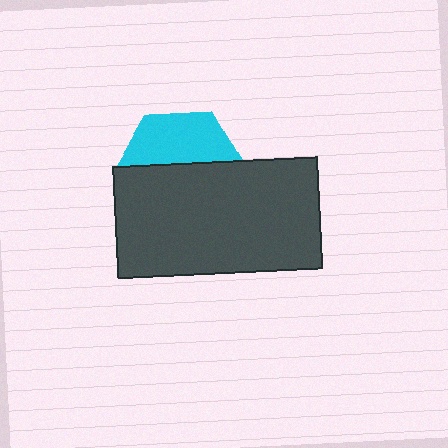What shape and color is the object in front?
The object in front is a dark gray rectangle.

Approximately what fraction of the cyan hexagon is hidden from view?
Roughly 59% of the cyan hexagon is hidden behind the dark gray rectangle.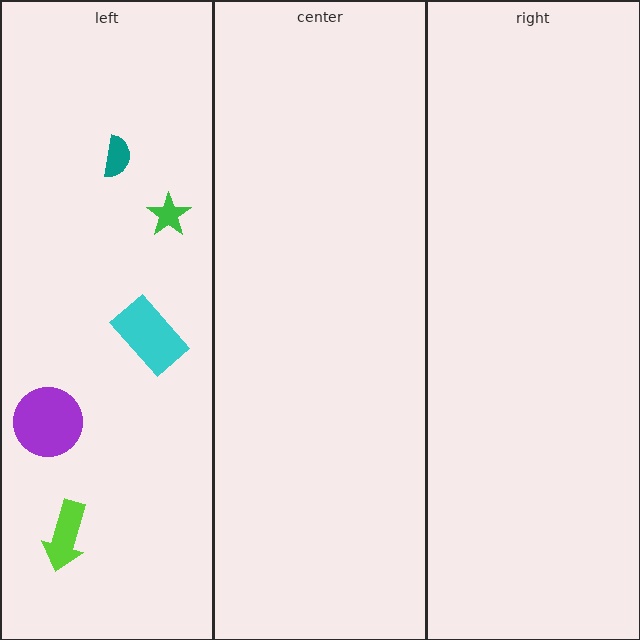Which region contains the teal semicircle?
The left region.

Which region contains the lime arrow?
The left region.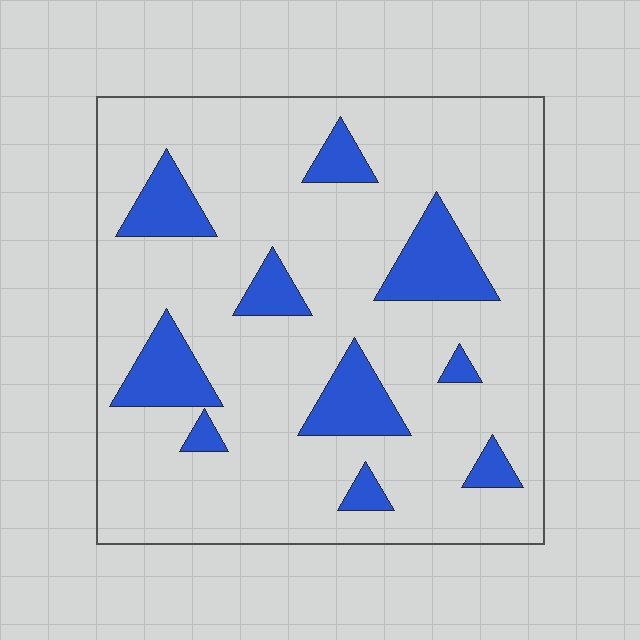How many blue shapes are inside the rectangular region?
10.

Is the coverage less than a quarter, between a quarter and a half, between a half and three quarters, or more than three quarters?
Less than a quarter.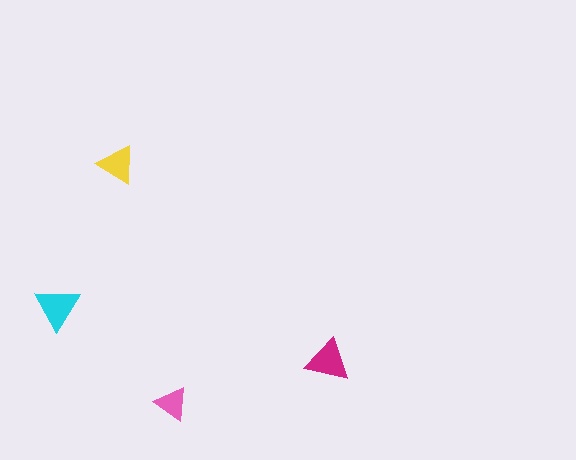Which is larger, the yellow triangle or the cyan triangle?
The cyan one.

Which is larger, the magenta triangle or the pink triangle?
The magenta one.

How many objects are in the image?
There are 4 objects in the image.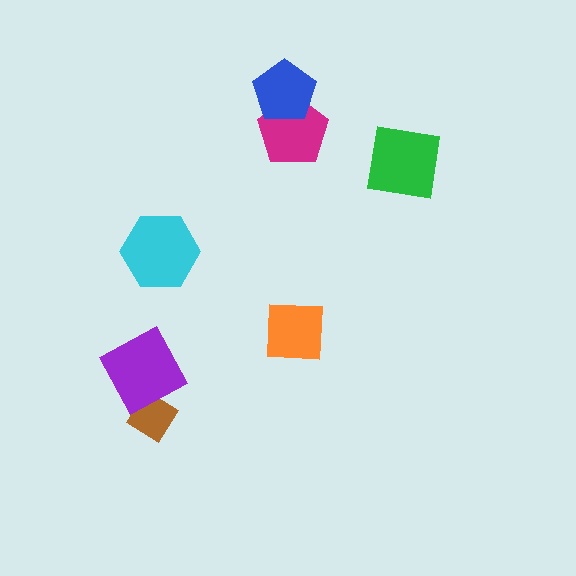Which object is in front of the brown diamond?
The purple diamond is in front of the brown diamond.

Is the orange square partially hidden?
No, no other shape covers it.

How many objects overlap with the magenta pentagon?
1 object overlaps with the magenta pentagon.